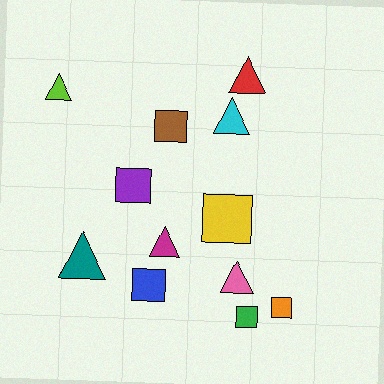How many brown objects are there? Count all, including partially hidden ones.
There is 1 brown object.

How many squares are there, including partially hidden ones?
There are 6 squares.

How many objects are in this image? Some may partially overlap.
There are 12 objects.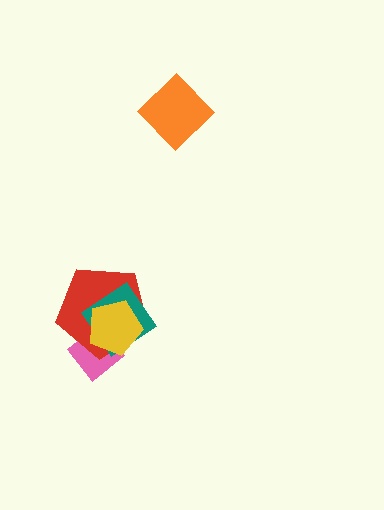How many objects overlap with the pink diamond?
3 objects overlap with the pink diamond.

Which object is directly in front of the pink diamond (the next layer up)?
The red pentagon is directly in front of the pink diamond.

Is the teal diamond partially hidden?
Yes, it is partially covered by another shape.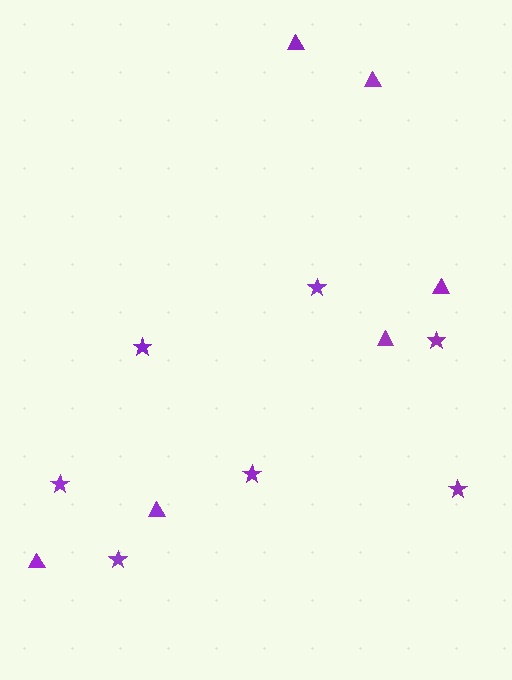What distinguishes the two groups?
There are 2 groups: one group of stars (7) and one group of triangles (6).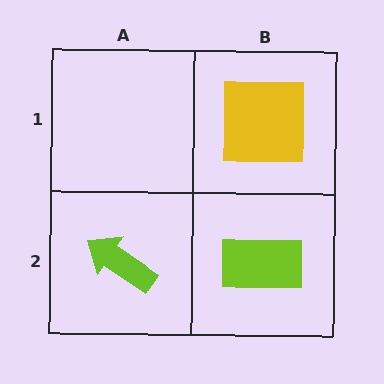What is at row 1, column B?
A yellow square.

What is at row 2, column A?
A lime arrow.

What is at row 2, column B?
A lime rectangle.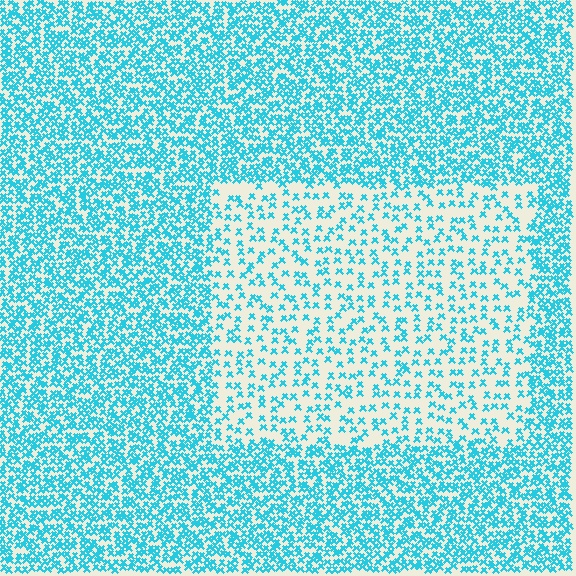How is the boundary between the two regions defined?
The boundary is defined by a change in element density (approximately 2.5x ratio). All elements are the same color, size, and shape.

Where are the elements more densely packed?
The elements are more densely packed outside the rectangle boundary.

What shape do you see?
I see a rectangle.